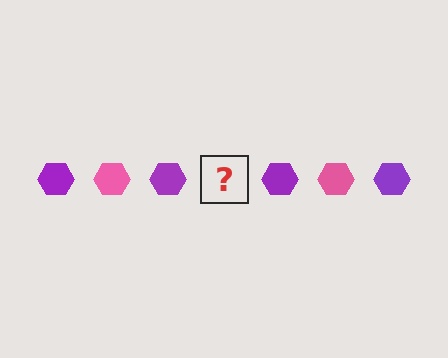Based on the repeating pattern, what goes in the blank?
The blank should be a pink hexagon.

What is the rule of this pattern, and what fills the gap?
The rule is that the pattern cycles through purple, pink hexagons. The gap should be filled with a pink hexagon.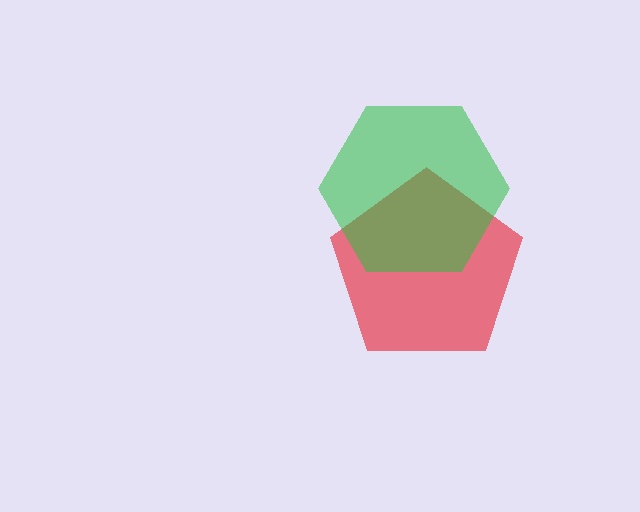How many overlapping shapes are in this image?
There are 2 overlapping shapes in the image.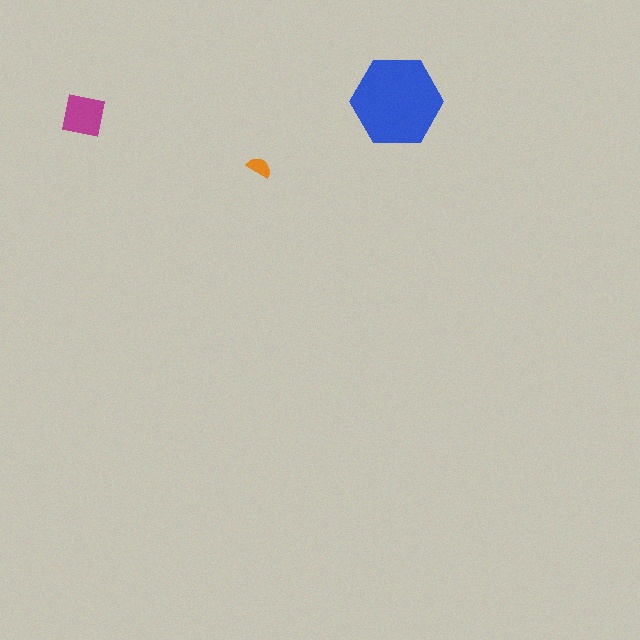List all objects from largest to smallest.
The blue hexagon, the magenta square, the orange semicircle.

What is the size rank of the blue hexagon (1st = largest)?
1st.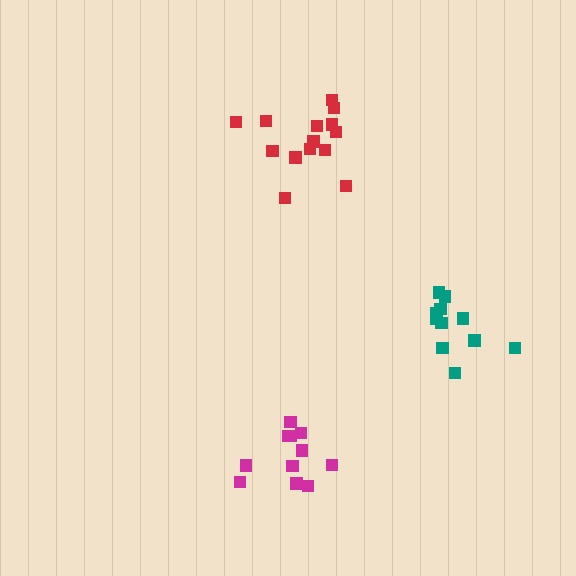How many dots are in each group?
Group 1: 11 dots, Group 2: 14 dots, Group 3: 11 dots (36 total).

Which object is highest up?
The red cluster is topmost.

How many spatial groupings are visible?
There are 3 spatial groupings.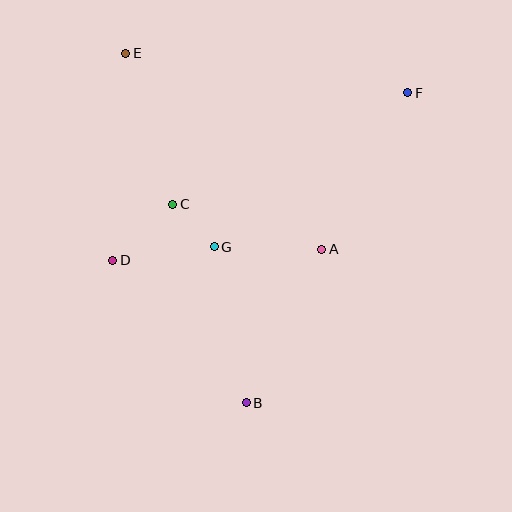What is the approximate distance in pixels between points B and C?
The distance between B and C is approximately 212 pixels.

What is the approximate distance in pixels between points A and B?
The distance between A and B is approximately 171 pixels.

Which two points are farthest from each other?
Points B and E are farthest from each other.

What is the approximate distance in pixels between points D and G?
The distance between D and G is approximately 102 pixels.